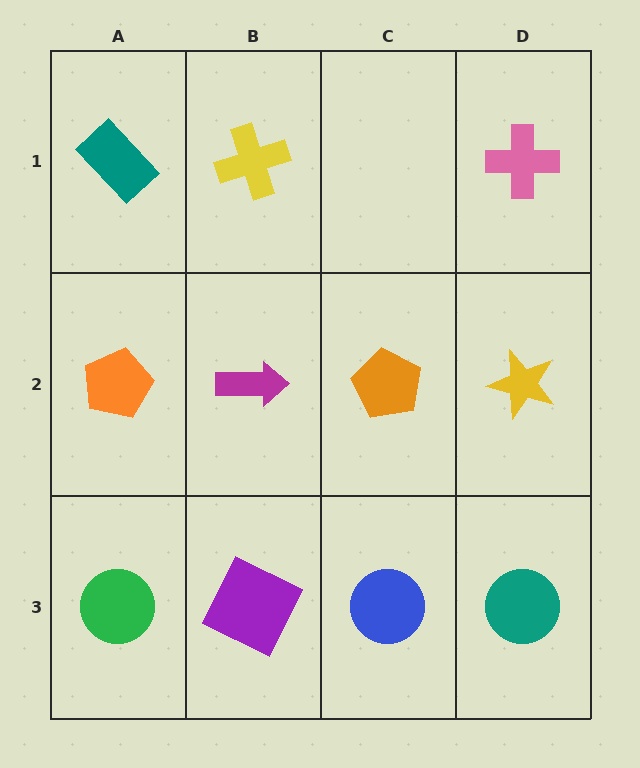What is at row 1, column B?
A yellow cross.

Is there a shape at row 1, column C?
No, that cell is empty.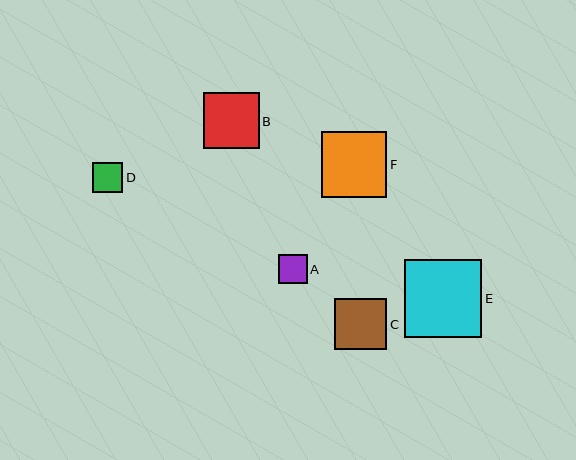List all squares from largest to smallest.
From largest to smallest: E, F, B, C, D, A.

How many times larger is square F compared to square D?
Square F is approximately 2.2 times the size of square D.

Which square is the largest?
Square E is the largest with a size of approximately 78 pixels.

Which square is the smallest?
Square A is the smallest with a size of approximately 28 pixels.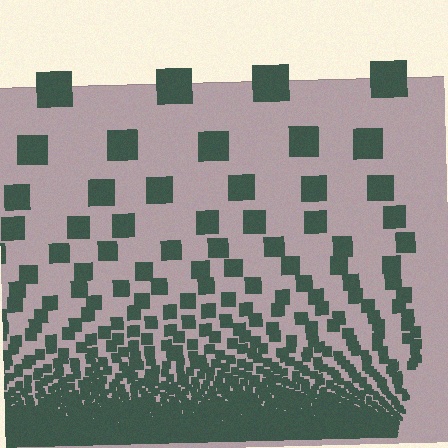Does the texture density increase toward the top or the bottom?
Density increases toward the bottom.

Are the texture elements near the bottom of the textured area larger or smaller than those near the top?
Smaller. The gradient is inverted — elements near the bottom are smaller and denser.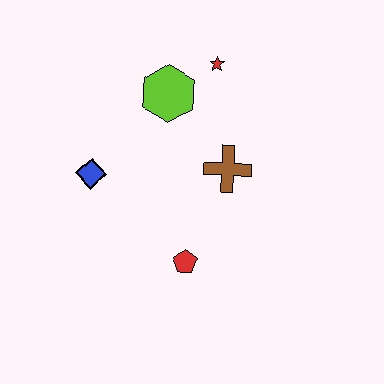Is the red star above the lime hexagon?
Yes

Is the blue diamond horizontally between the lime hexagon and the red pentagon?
No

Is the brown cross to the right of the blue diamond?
Yes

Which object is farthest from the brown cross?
The blue diamond is farthest from the brown cross.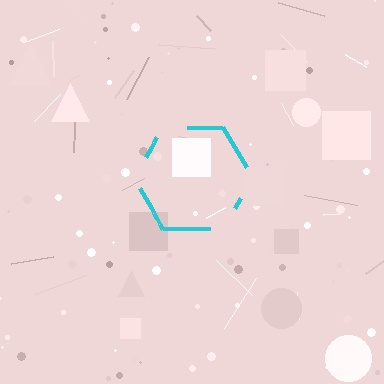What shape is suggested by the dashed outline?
The dashed outline suggests a hexagon.